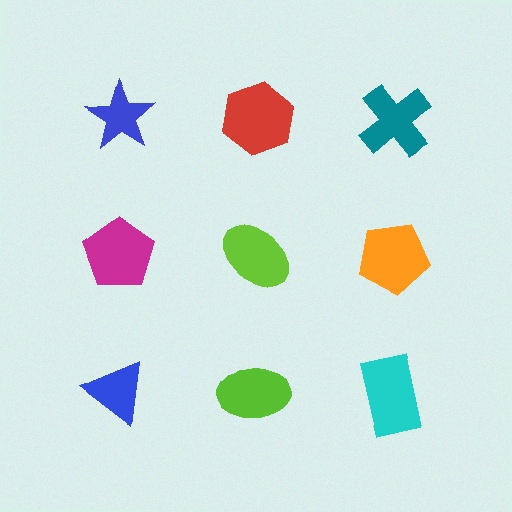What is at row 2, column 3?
An orange pentagon.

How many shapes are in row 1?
3 shapes.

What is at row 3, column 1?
A blue triangle.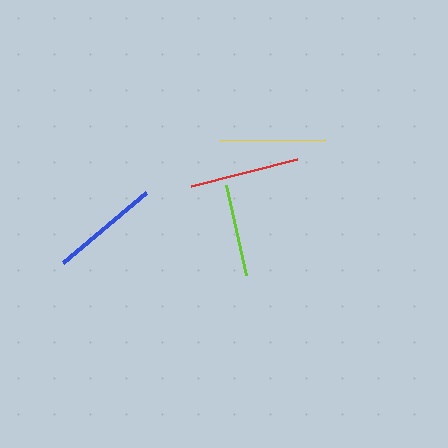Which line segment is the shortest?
The lime line is the shortest at approximately 93 pixels.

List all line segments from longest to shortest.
From longest to shortest: red, blue, yellow, lime.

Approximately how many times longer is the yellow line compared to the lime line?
The yellow line is approximately 1.1 times the length of the lime line.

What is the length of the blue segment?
The blue segment is approximately 108 pixels long.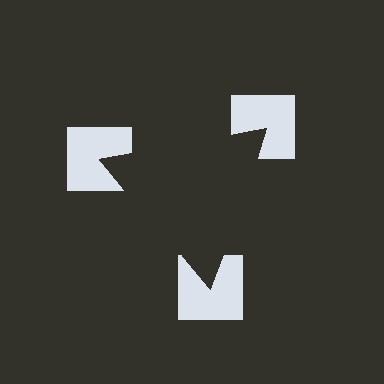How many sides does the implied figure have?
3 sides.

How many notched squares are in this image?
There are 3 — one at each vertex of the illusory triangle.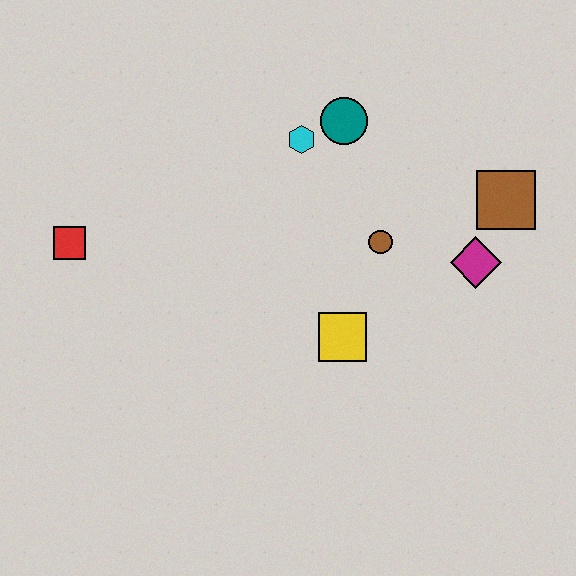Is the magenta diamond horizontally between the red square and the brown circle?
No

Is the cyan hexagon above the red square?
Yes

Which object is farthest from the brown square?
The red square is farthest from the brown square.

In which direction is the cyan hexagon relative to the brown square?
The cyan hexagon is to the left of the brown square.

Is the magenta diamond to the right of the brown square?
No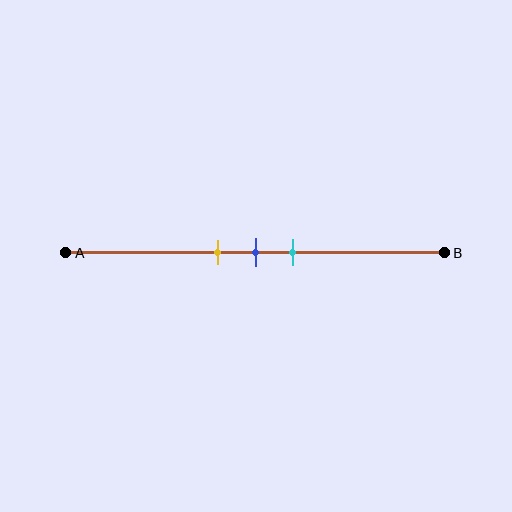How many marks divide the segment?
There are 3 marks dividing the segment.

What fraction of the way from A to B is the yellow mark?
The yellow mark is approximately 40% (0.4) of the way from A to B.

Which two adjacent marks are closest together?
The yellow and blue marks are the closest adjacent pair.